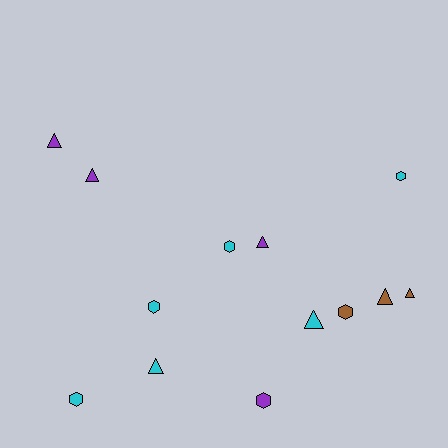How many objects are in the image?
There are 13 objects.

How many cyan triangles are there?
There are 2 cyan triangles.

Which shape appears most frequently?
Triangle, with 7 objects.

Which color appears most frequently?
Cyan, with 6 objects.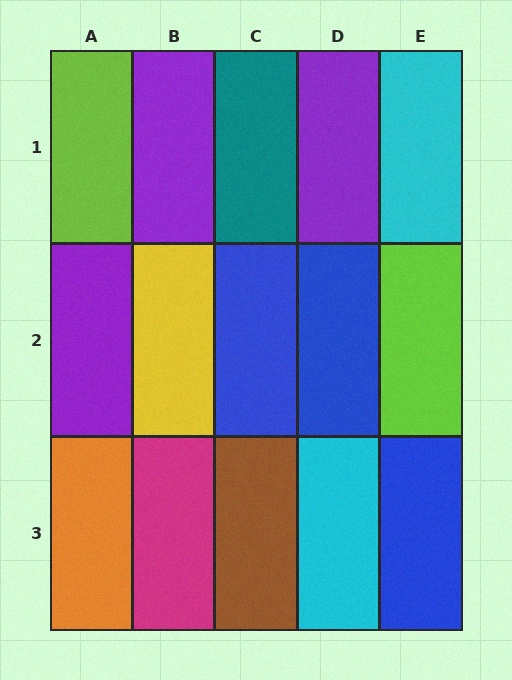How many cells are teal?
1 cell is teal.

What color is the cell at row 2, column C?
Blue.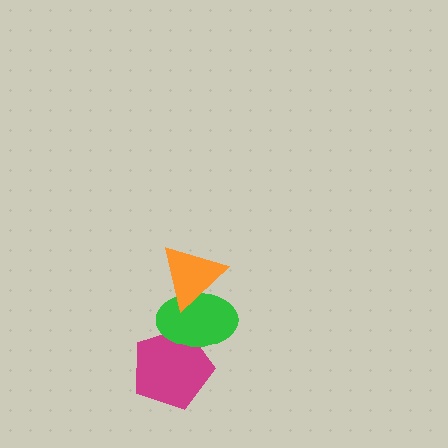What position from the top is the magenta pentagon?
The magenta pentagon is 3rd from the top.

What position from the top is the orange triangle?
The orange triangle is 1st from the top.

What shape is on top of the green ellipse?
The orange triangle is on top of the green ellipse.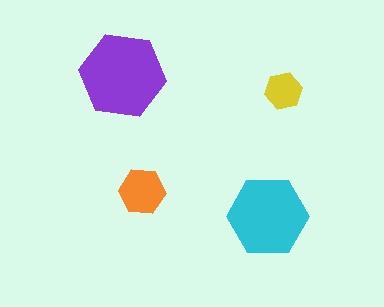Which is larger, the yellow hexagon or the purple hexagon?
The purple one.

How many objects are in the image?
There are 4 objects in the image.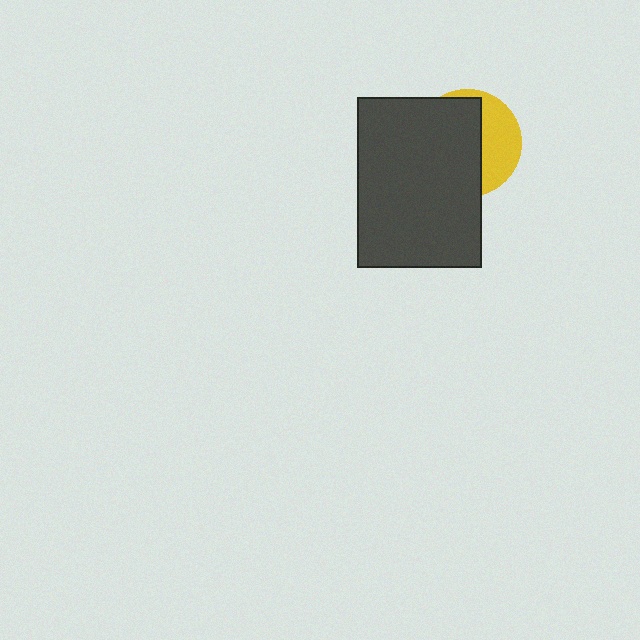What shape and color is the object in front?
The object in front is a dark gray rectangle.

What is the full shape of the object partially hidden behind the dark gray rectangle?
The partially hidden object is a yellow circle.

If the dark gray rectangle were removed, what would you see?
You would see the complete yellow circle.